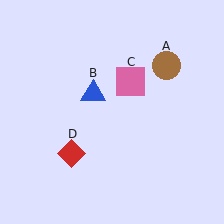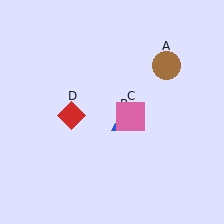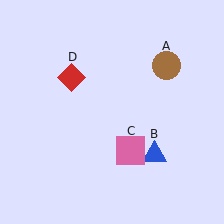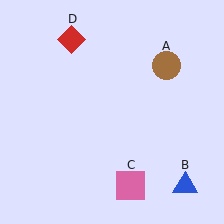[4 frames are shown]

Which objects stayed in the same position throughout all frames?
Brown circle (object A) remained stationary.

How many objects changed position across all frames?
3 objects changed position: blue triangle (object B), pink square (object C), red diamond (object D).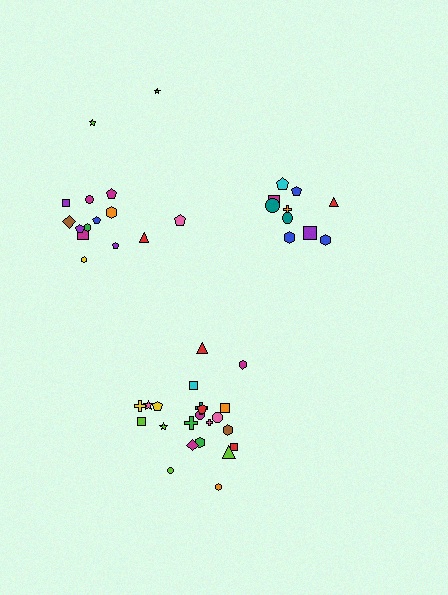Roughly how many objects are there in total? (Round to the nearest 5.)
Roughly 45 objects in total.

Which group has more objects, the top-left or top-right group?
The top-left group.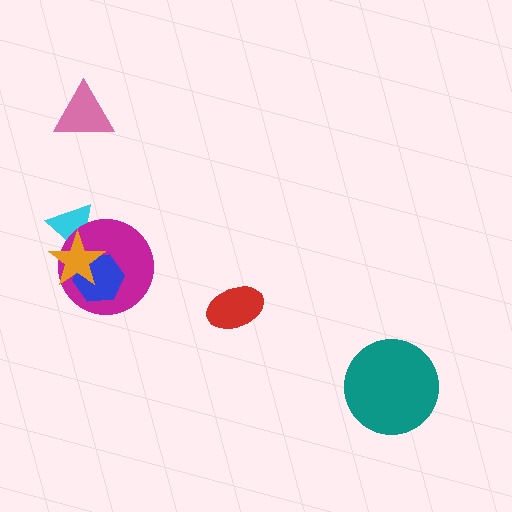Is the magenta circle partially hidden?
Yes, it is partially covered by another shape.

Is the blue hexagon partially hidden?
Yes, it is partially covered by another shape.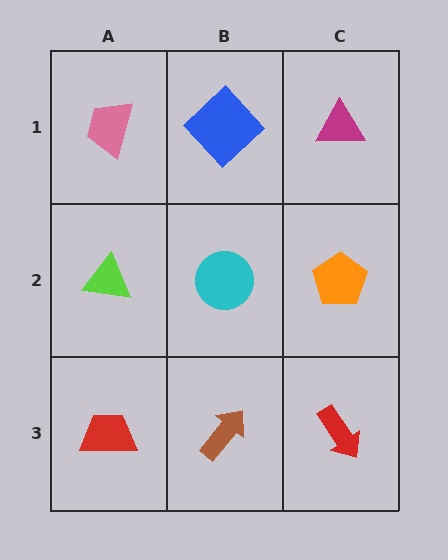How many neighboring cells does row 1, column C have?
2.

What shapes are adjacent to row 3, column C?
An orange pentagon (row 2, column C), a brown arrow (row 3, column B).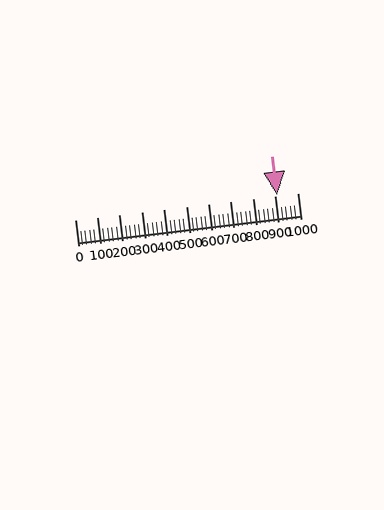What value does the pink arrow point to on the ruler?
The pink arrow points to approximately 907.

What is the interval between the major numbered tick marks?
The major tick marks are spaced 100 units apart.